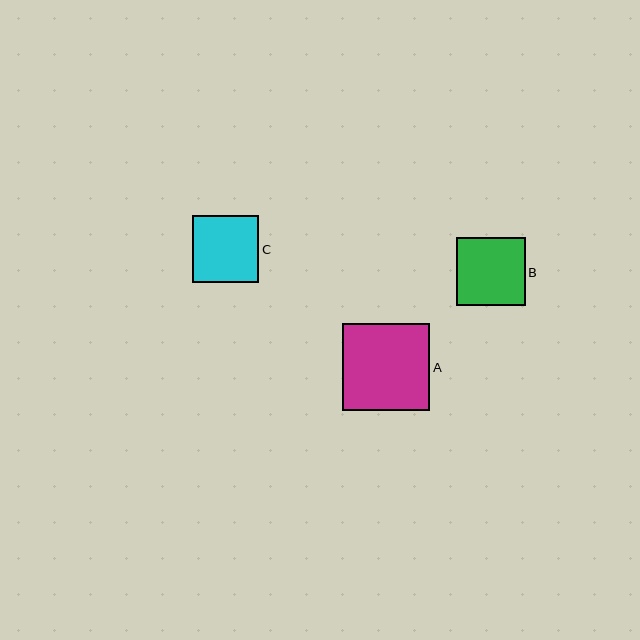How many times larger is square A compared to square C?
Square A is approximately 1.3 times the size of square C.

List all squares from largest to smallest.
From largest to smallest: A, B, C.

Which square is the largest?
Square A is the largest with a size of approximately 87 pixels.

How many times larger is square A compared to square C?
Square A is approximately 1.3 times the size of square C.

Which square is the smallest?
Square C is the smallest with a size of approximately 66 pixels.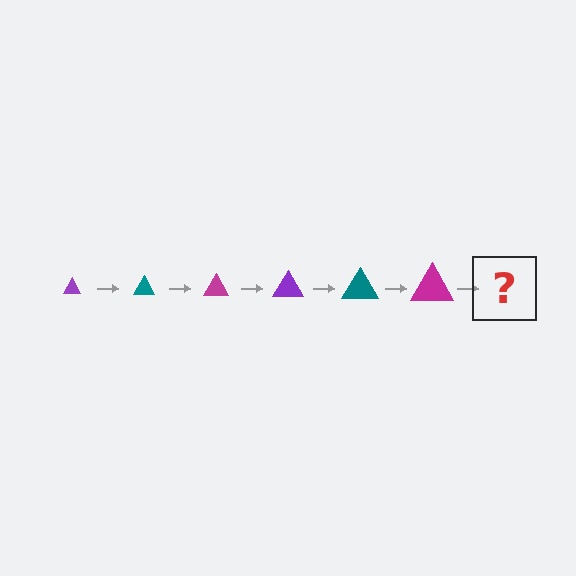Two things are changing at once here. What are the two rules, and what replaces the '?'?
The two rules are that the triangle grows larger each step and the color cycles through purple, teal, and magenta. The '?' should be a purple triangle, larger than the previous one.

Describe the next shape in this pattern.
It should be a purple triangle, larger than the previous one.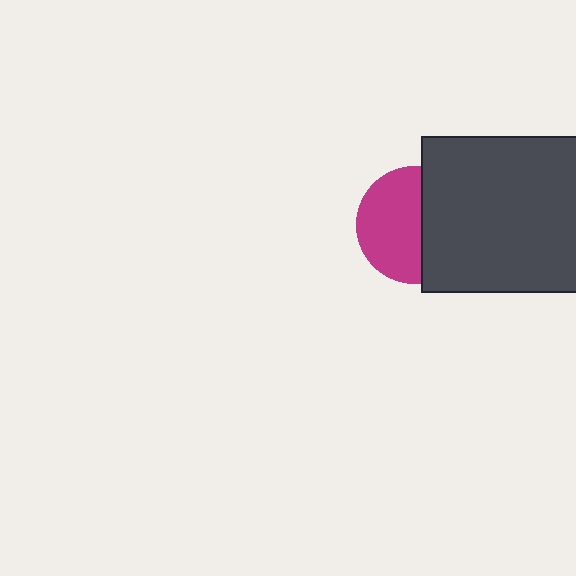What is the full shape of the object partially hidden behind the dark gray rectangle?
The partially hidden object is a magenta circle.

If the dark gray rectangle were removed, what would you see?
You would see the complete magenta circle.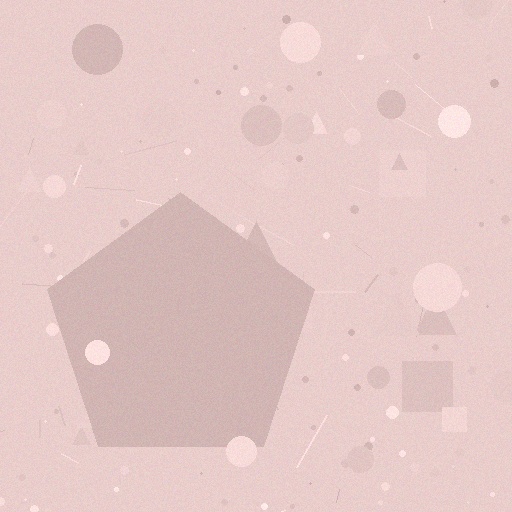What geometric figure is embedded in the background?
A pentagon is embedded in the background.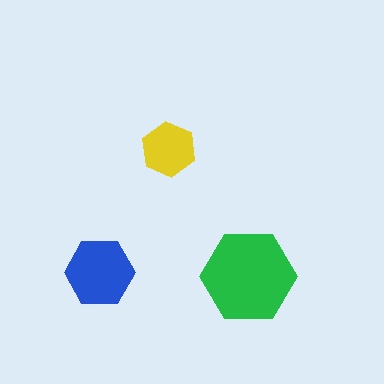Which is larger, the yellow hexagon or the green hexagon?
The green one.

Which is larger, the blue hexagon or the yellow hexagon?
The blue one.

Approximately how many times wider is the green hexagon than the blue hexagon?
About 1.5 times wider.